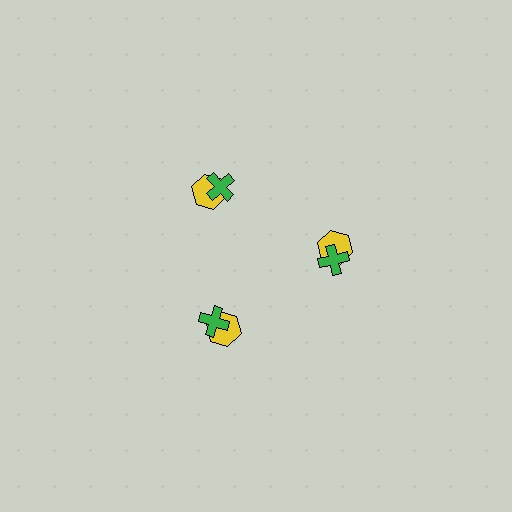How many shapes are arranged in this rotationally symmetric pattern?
There are 6 shapes, arranged in 3 groups of 2.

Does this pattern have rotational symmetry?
Yes, this pattern has 3-fold rotational symmetry. It looks the same after rotating 120 degrees around the center.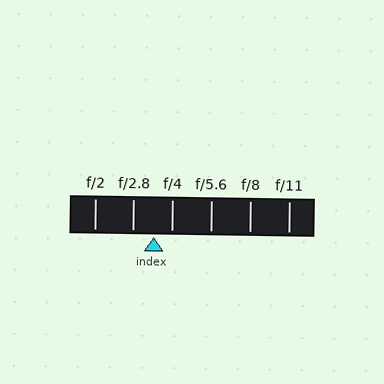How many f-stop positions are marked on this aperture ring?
There are 6 f-stop positions marked.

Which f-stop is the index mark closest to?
The index mark is closest to f/4.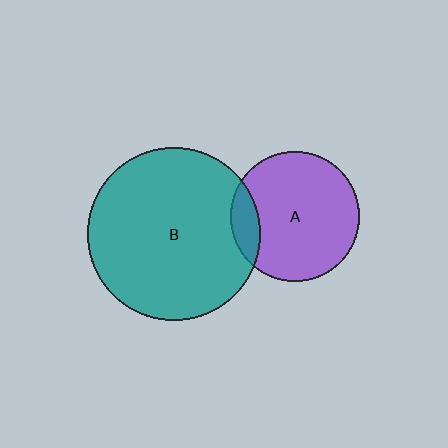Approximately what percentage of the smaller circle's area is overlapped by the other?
Approximately 15%.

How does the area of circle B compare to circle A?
Approximately 1.8 times.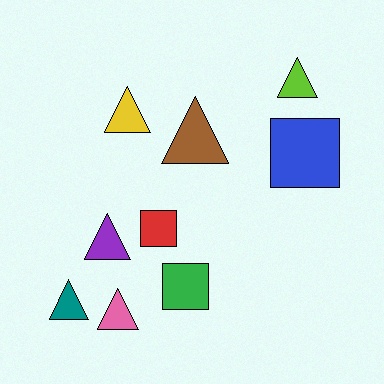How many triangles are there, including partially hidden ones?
There are 6 triangles.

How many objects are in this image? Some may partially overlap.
There are 9 objects.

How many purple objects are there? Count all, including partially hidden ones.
There is 1 purple object.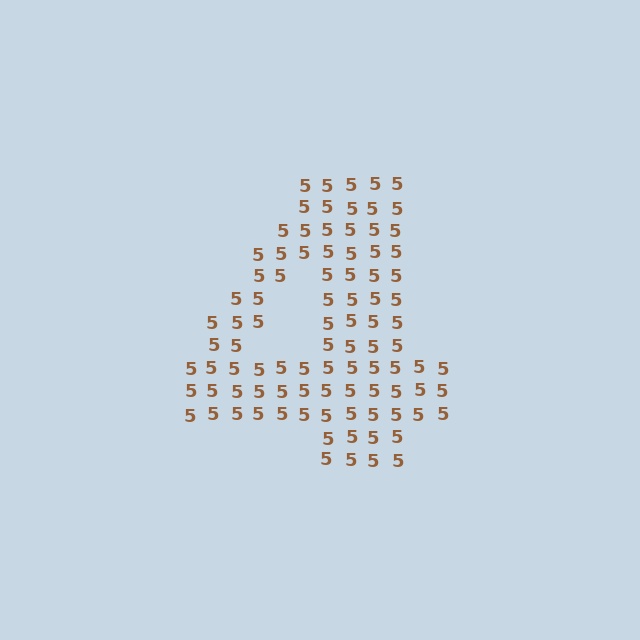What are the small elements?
The small elements are digit 5's.